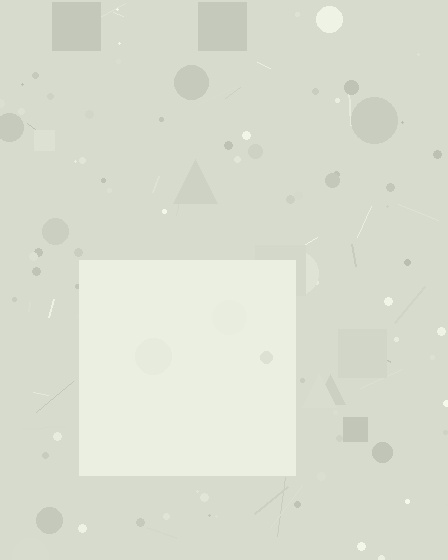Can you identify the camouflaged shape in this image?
The camouflaged shape is a square.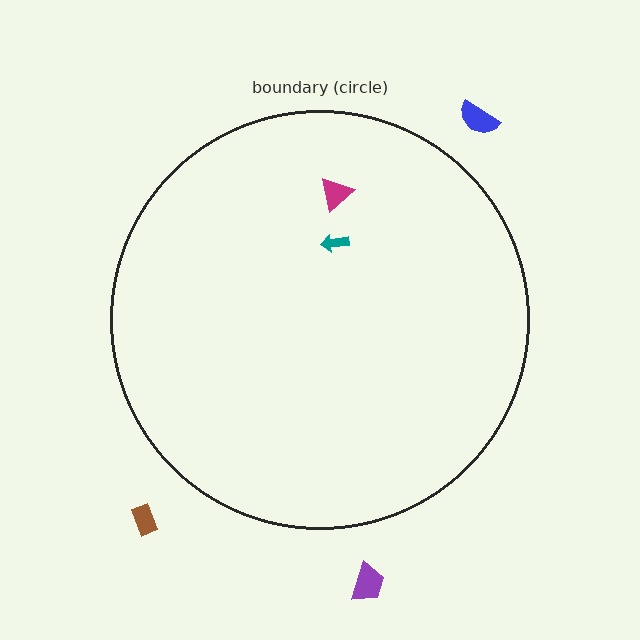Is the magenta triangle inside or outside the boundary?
Inside.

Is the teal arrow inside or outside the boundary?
Inside.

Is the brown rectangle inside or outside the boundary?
Outside.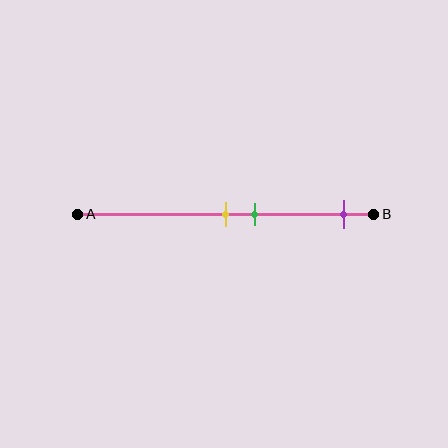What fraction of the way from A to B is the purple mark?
The purple mark is approximately 90% (0.9) of the way from A to B.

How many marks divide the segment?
There are 3 marks dividing the segment.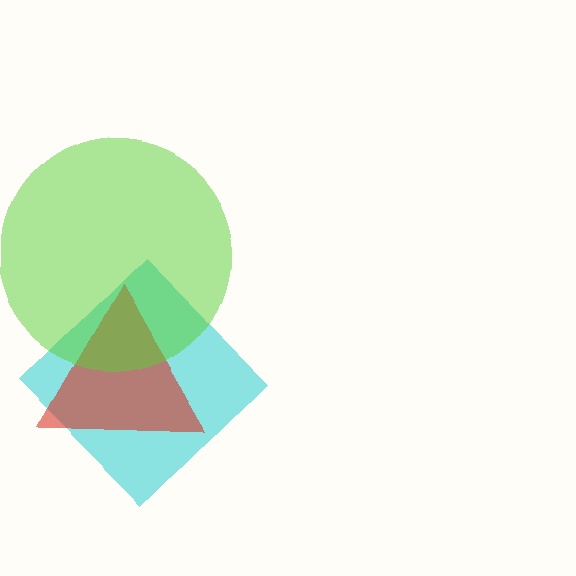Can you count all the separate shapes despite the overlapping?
Yes, there are 3 separate shapes.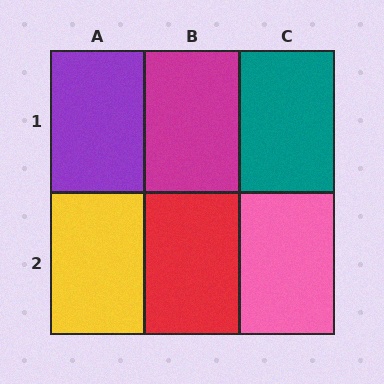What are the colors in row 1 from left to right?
Purple, magenta, teal.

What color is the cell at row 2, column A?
Yellow.